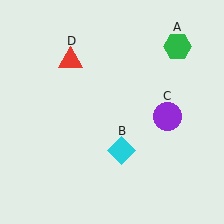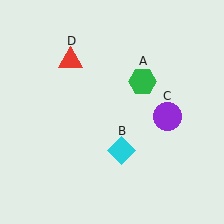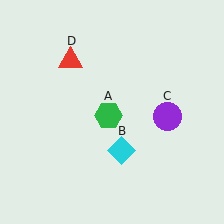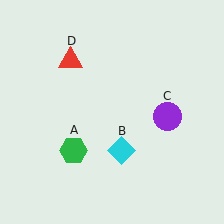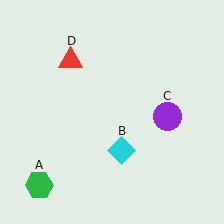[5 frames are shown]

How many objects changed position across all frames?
1 object changed position: green hexagon (object A).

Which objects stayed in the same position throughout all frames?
Cyan diamond (object B) and purple circle (object C) and red triangle (object D) remained stationary.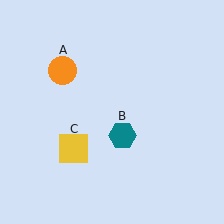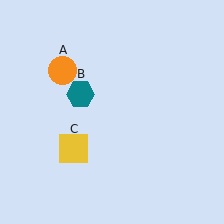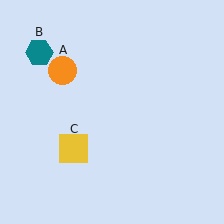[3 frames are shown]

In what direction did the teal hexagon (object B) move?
The teal hexagon (object B) moved up and to the left.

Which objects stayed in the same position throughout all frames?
Orange circle (object A) and yellow square (object C) remained stationary.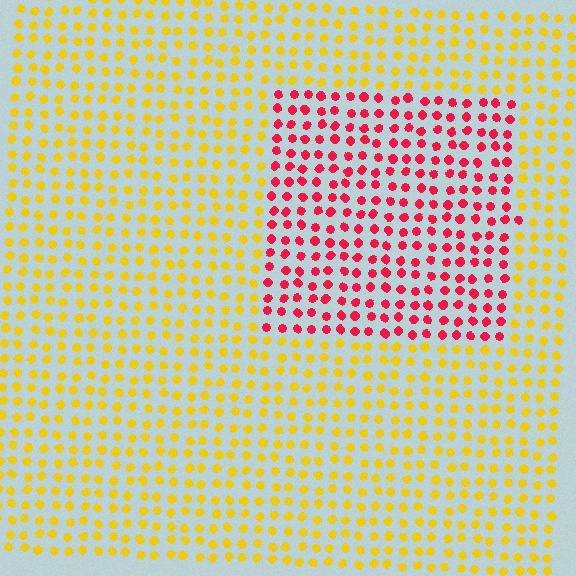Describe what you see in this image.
The image is filled with small yellow elements in a uniform arrangement. A rectangle-shaped region is visible where the elements are tinted to a slightly different hue, forming a subtle color boundary.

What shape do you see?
I see a rectangle.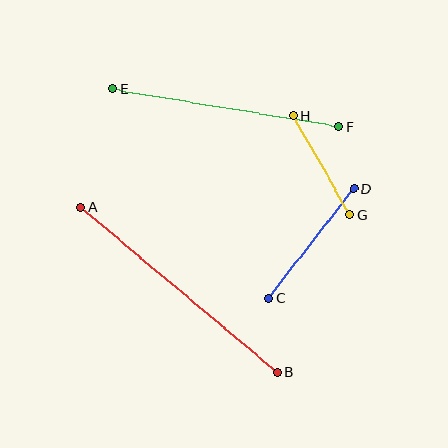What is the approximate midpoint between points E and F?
The midpoint is at approximately (226, 108) pixels.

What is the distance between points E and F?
The distance is approximately 230 pixels.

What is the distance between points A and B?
The distance is approximately 256 pixels.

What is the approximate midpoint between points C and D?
The midpoint is at approximately (311, 243) pixels.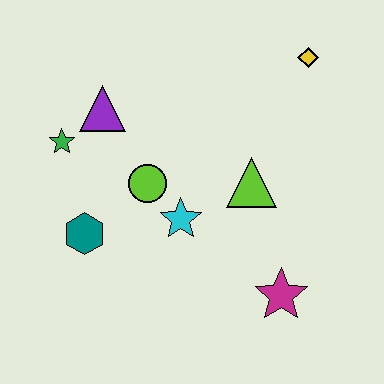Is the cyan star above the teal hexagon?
Yes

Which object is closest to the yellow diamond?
The lime triangle is closest to the yellow diamond.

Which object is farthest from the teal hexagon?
The yellow diamond is farthest from the teal hexagon.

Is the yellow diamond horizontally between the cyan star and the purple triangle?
No